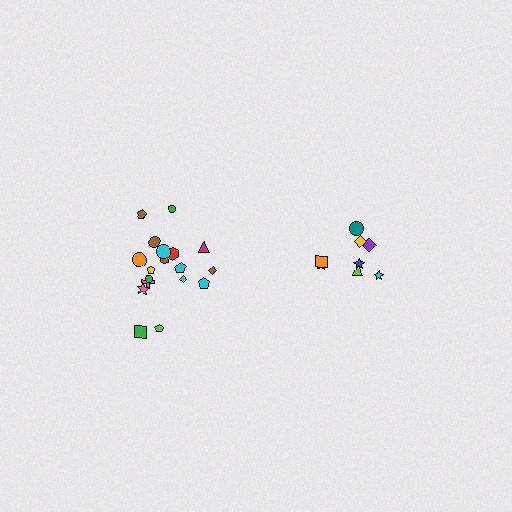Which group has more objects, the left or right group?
The left group.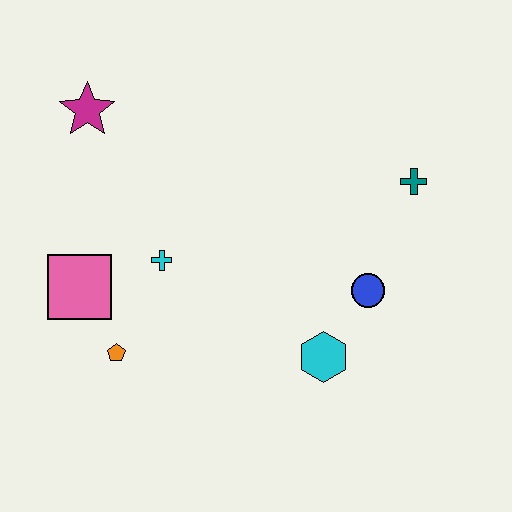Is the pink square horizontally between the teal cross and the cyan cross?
No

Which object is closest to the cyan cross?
The pink square is closest to the cyan cross.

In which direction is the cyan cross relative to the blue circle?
The cyan cross is to the left of the blue circle.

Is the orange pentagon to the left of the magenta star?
No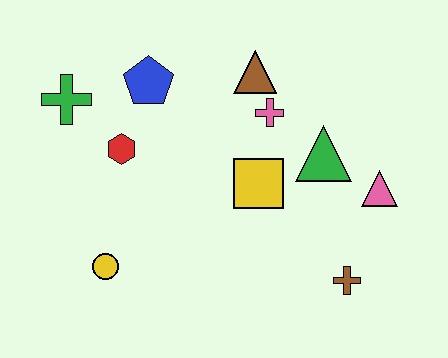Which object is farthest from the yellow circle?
The pink triangle is farthest from the yellow circle.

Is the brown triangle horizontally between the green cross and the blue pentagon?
No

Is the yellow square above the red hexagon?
No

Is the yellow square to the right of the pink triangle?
No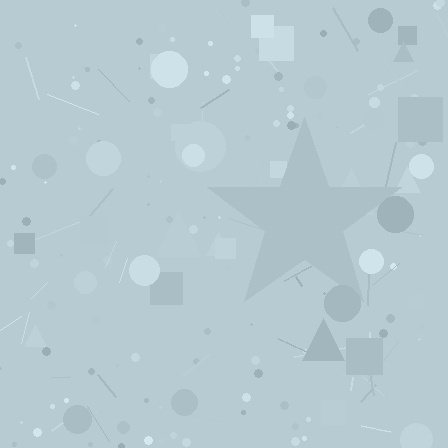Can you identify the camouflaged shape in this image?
The camouflaged shape is a star.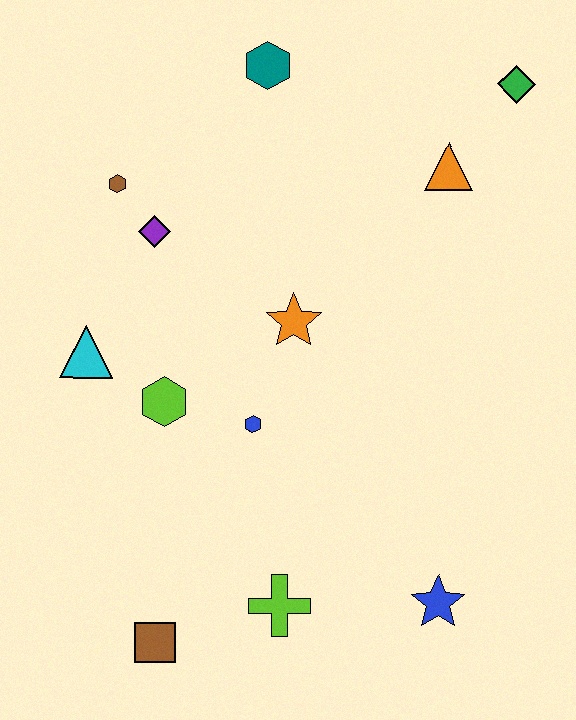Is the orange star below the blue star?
No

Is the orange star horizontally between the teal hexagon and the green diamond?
Yes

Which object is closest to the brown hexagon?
The purple diamond is closest to the brown hexagon.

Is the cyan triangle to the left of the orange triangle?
Yes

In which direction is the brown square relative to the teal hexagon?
The brown square is below the teal hexagon.